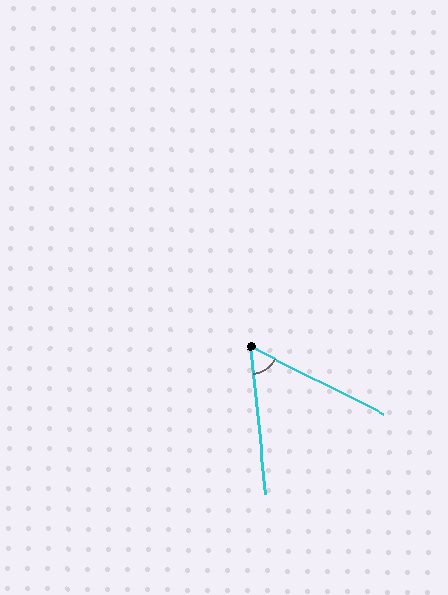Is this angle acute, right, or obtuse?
It is acute.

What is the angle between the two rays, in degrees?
Approximately 57 degrees.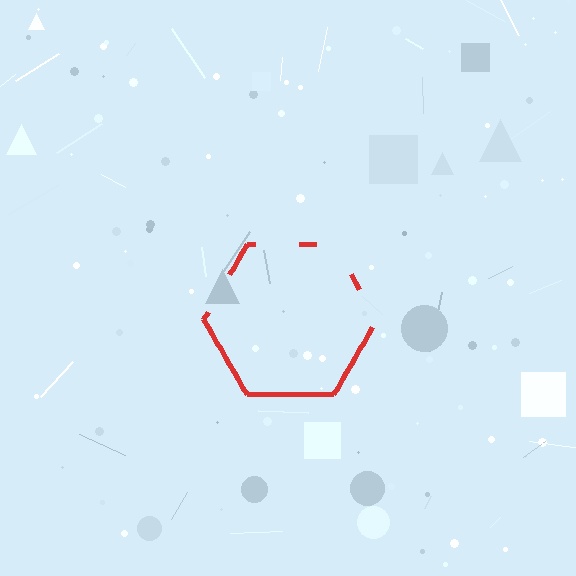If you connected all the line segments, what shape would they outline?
They would outline a hexagon.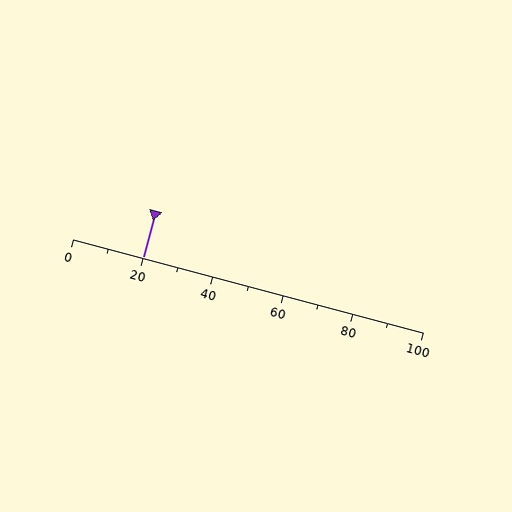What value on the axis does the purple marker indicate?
The marker indicates approximately 20.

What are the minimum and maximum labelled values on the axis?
The axis runs from 0 to 100.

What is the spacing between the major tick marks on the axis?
The major ticks are spaced 20 apart.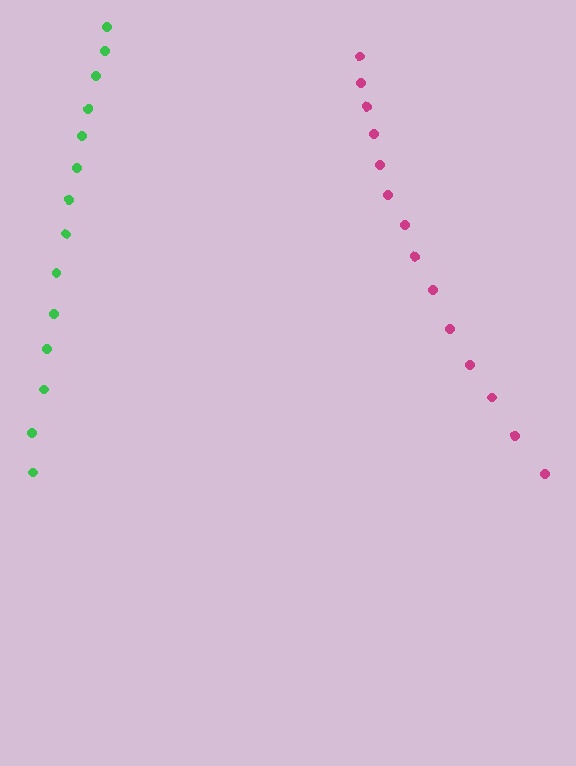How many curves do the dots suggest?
There are 2 distinct paths.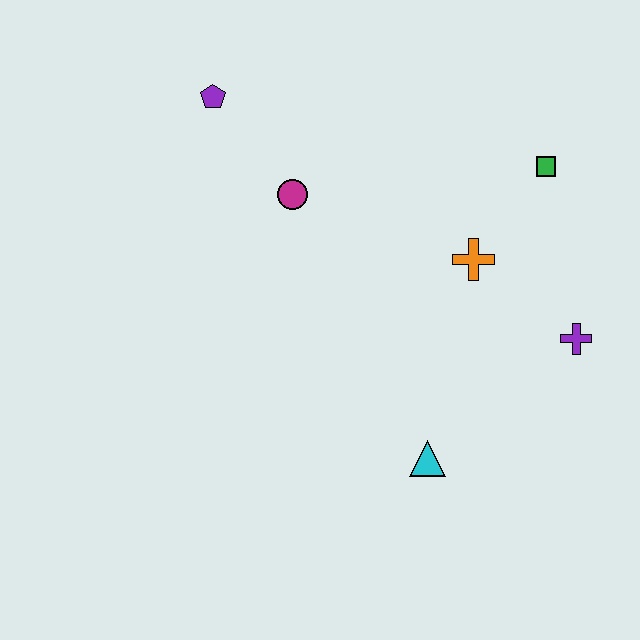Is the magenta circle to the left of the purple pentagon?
No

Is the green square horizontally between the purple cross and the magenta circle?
Yes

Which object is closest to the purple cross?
The orange cross is closest to the purple cross.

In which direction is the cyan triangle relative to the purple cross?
The cyan triangle is to the left of the purple cross.